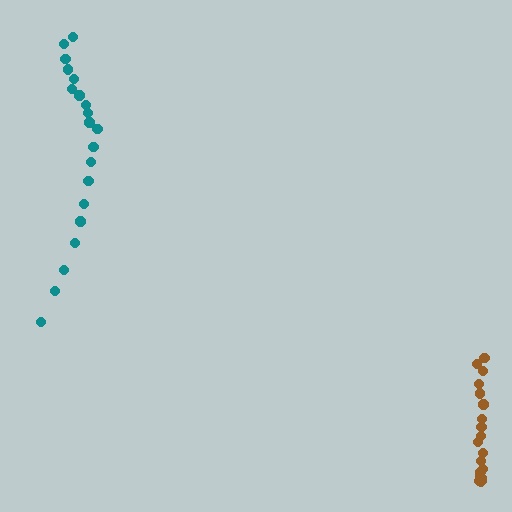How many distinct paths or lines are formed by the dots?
There are 2 distinct paths.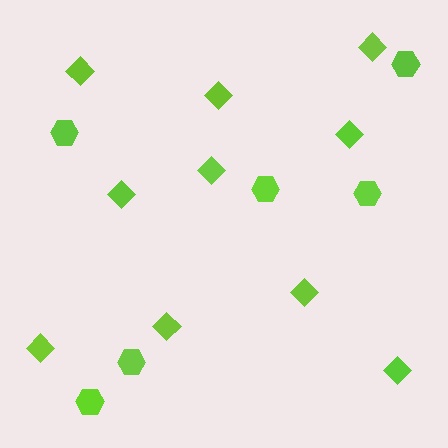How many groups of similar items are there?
There are 2 groups: one group of diamonds (10) and one group of hexagons (6).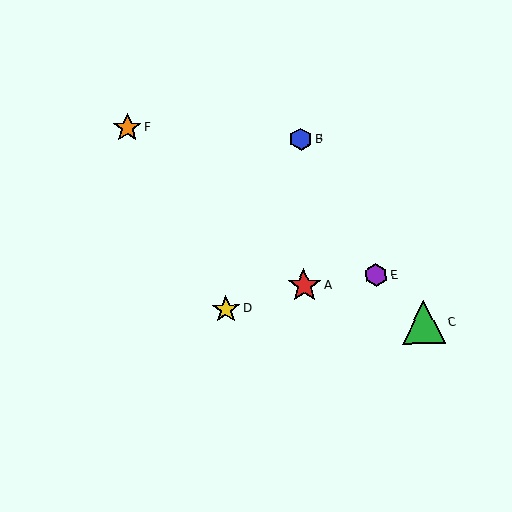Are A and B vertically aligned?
Yes, both are at x≈304.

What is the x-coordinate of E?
Object E is at x≈376.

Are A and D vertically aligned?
No, A is at x≈304 and D is at x≈226.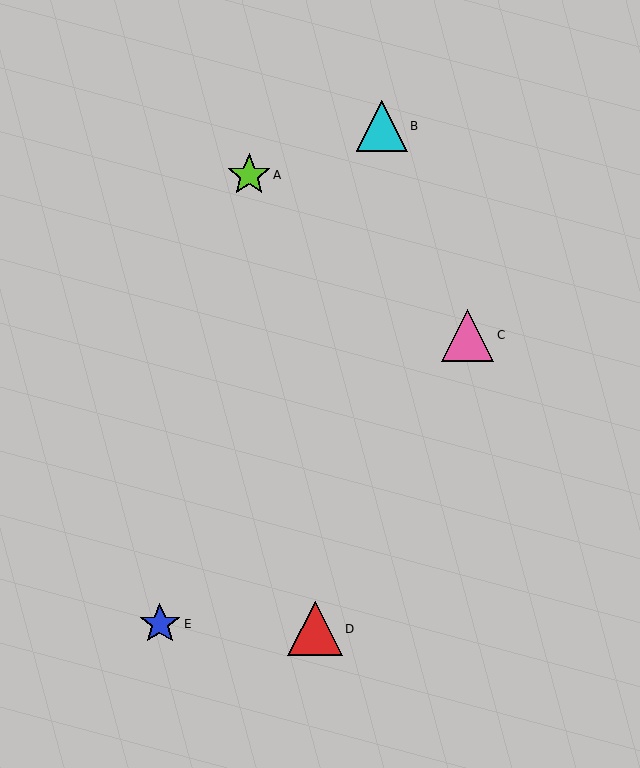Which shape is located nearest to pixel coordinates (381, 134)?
The cyan triangle (labeled B) at (382, 126) is nearest to that location.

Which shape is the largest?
The red triangle (labeled D) is the largest.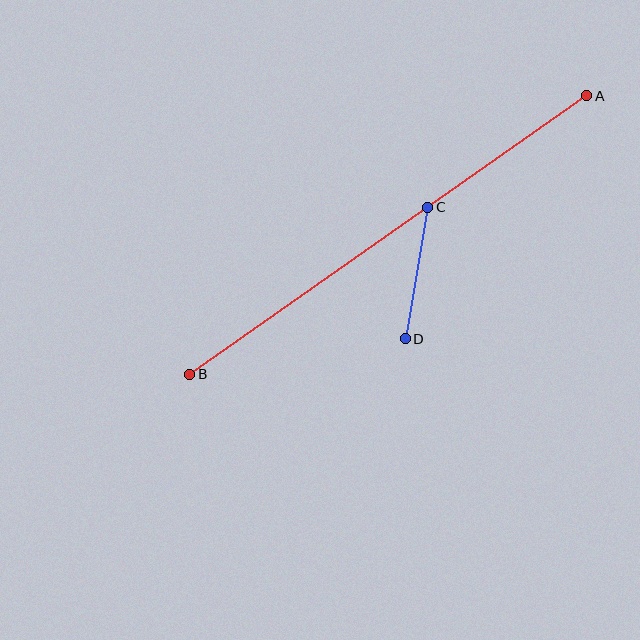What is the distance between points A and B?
The distance is approximately 485 pixels.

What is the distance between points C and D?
The distance is approximately 133 pixels.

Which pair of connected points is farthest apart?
Points A and B are farthest apart.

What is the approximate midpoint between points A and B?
The midpoint is at approximately (388, 235) pixels.